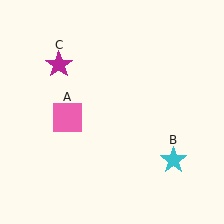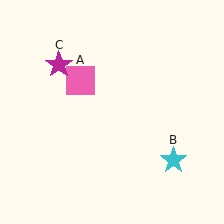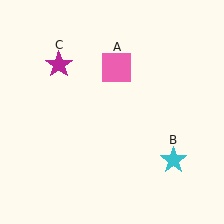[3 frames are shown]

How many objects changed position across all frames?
1 object changed position: pink square (object A).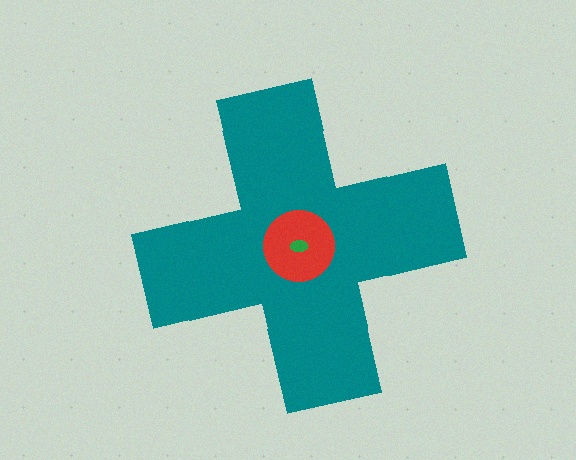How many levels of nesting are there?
3.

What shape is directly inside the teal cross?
The red circle.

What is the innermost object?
The green ellipse.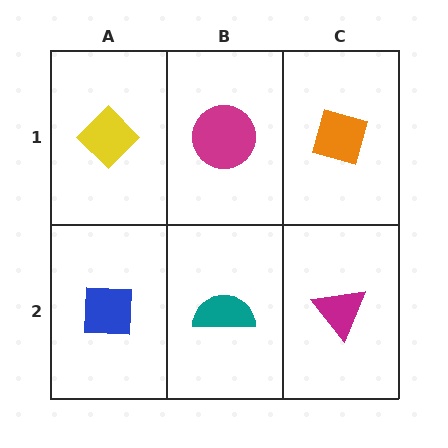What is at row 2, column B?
A teal semicircle.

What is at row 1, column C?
An orange diamond.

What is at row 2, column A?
A blue square.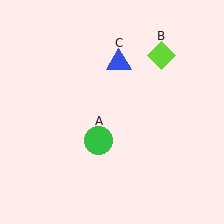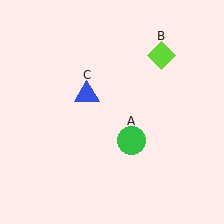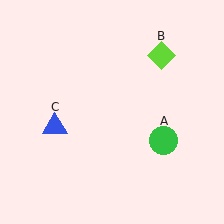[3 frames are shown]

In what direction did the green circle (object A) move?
The green circle (object A) moved right.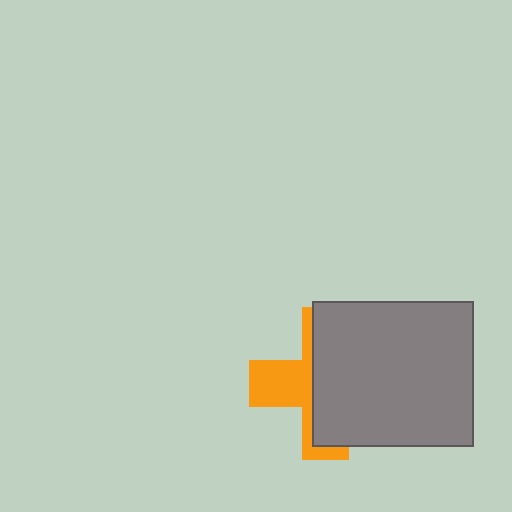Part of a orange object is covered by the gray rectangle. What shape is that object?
It is a cross.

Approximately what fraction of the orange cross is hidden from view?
Roughly 64% of the orange cross is hidden behind the gray rectangle.